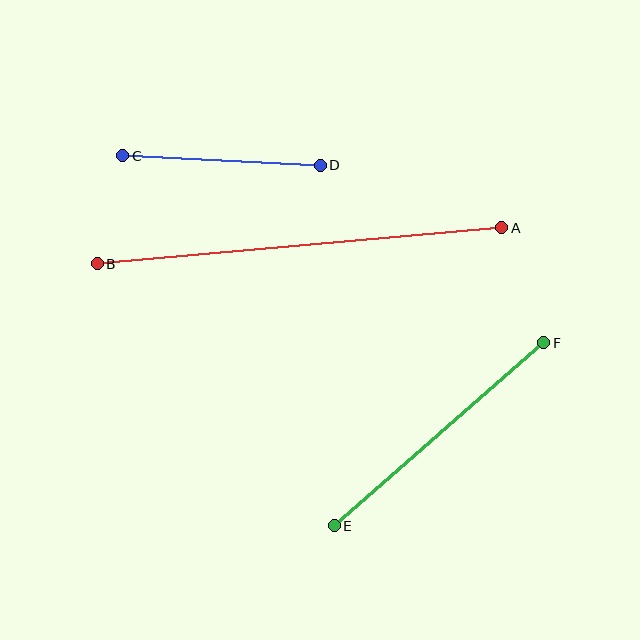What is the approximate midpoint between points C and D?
The midpoint is at approximately (221, 161) pixels.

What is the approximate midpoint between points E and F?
The midpoint is at approximately (439, 434) pixels.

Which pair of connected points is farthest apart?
Points A and B are farthest apart.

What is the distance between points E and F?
The distance is approximately 278 pixels.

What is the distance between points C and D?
The distance is approximately 198 pixels.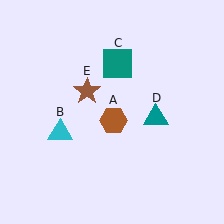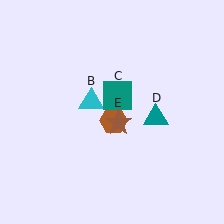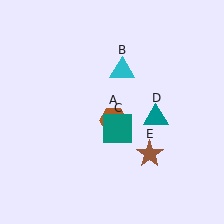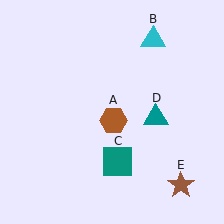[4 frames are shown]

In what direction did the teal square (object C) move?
The teal square (object C) moved down.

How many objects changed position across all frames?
3 objects changed position: cyan triangle (object B), teal square (object C), brown star (object E).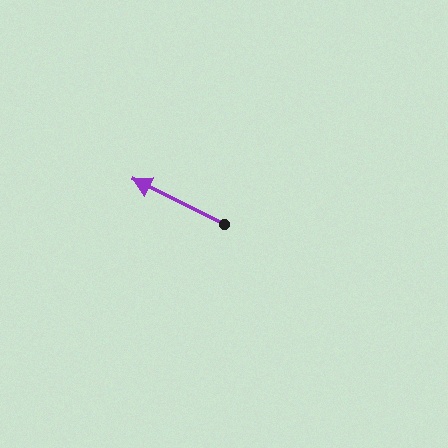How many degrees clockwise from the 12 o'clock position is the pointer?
Approximately 296 degrees.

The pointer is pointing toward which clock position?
Roughly 10 o'clock.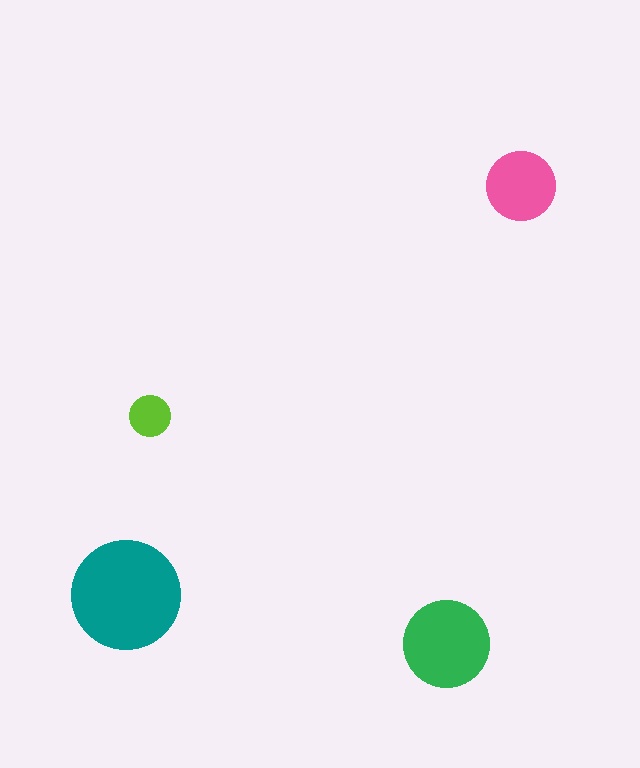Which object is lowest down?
The green circle is bottommost.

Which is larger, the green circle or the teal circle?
The teal one.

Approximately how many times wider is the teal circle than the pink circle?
About 1.5 times wider.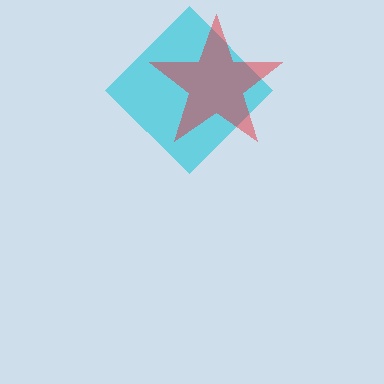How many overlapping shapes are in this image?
There are 2 overlapping shapes in the image.